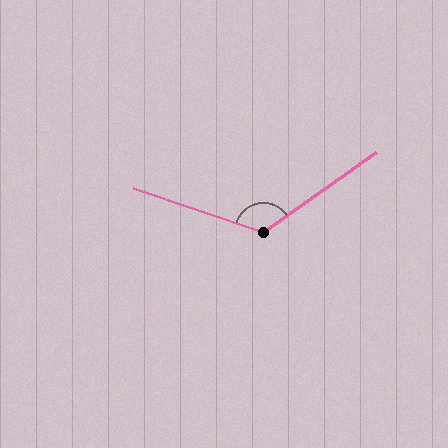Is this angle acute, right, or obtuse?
It is obtuse.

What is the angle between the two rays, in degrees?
Approximately 126 degrees.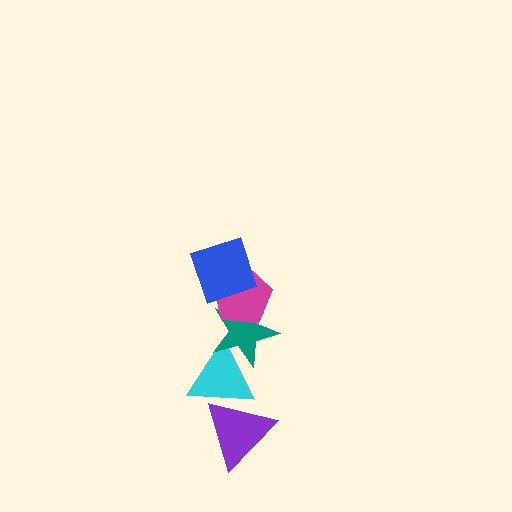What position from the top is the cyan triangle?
The cyan triangle is 4th from the top.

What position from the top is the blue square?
The blue square is 1st from the top.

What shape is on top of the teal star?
The magenta pentagon is on top of the teal star.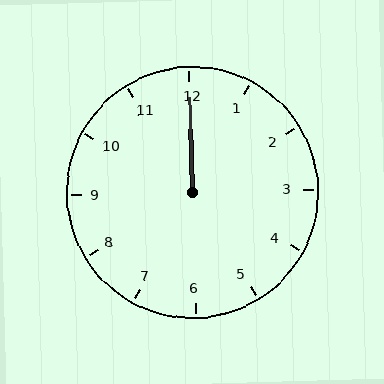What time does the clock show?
12:00.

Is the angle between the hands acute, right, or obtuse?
It is acute.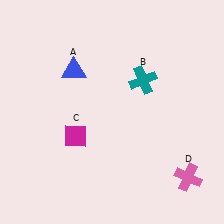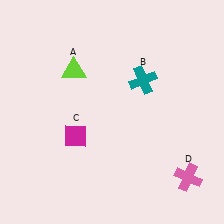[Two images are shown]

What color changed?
The triangle (A) changed from blue in Image 1 to lime in Image 2.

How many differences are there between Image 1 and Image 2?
There is 1 difference between the two images.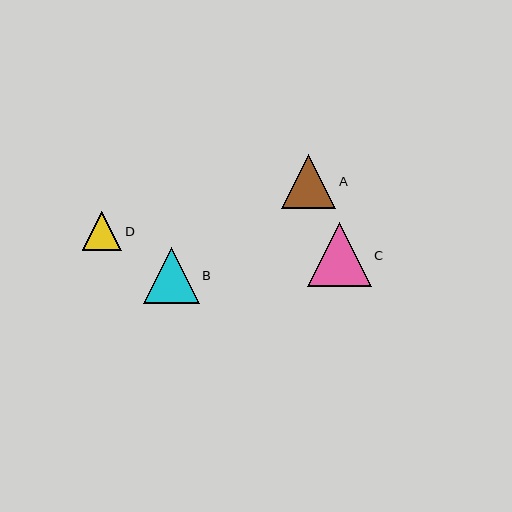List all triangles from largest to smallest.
From largest to smallest: C, B, A, D.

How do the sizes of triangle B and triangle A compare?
Triangle B and triangle A are approximately the same size.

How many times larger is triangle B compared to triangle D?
Triangle B is approximately 1.4 times the size of triangle D.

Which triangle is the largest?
Triangle C is the largest with a size of approximately 64 pixels.